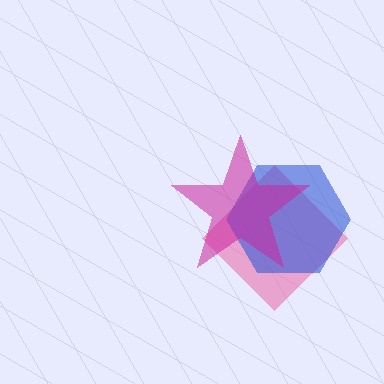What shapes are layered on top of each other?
The layered shapes are: a pink diamond, a blue hexagon, a magenta star.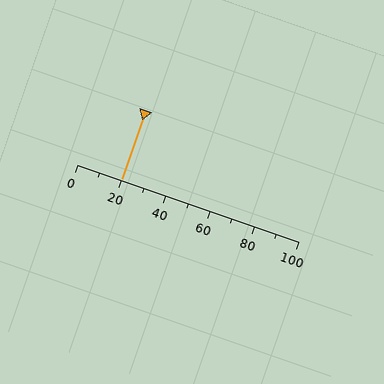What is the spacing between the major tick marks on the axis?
The major ticks are spaced 20 apart.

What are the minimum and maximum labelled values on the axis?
The axis runs from 0 to 100.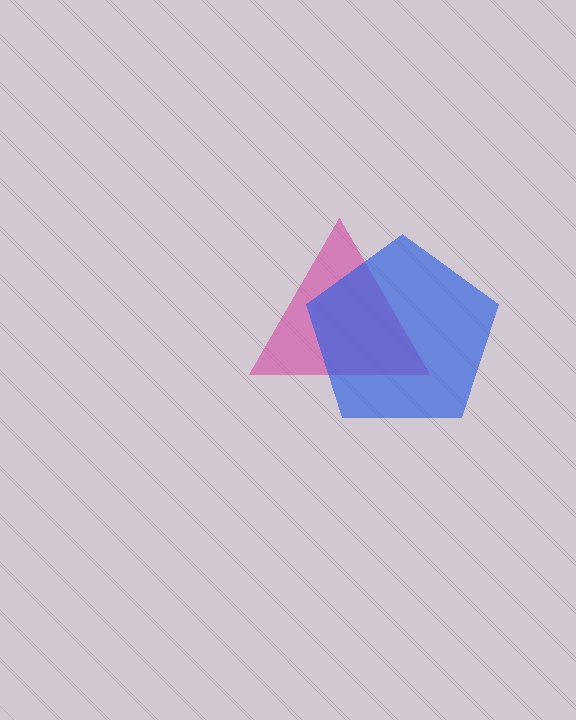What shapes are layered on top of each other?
The layered shapes are: a magenta triangle, a blue pentagon.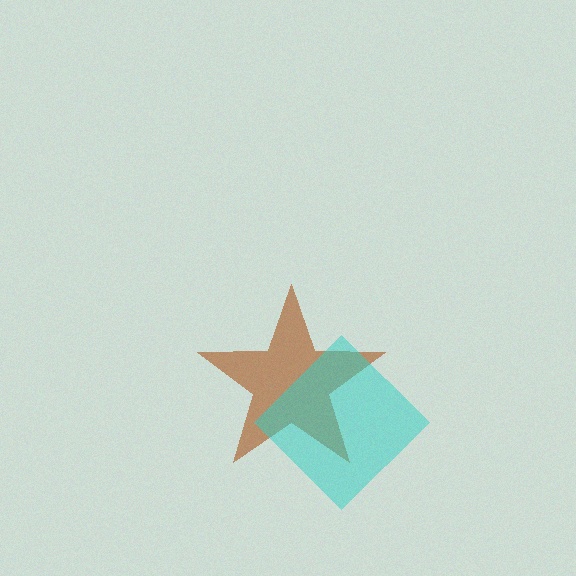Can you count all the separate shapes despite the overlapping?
Yes, there are 2 separate shapes.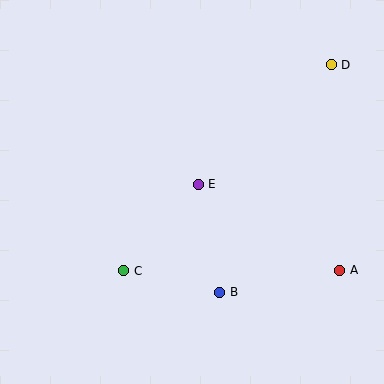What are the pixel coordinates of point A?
Point A is at (340, 270).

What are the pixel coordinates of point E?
Point E is at (198, 184).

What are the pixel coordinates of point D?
Point D is at (331, 65).